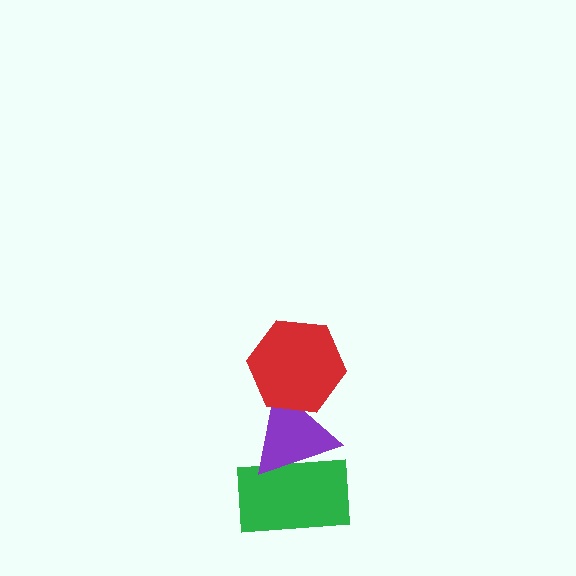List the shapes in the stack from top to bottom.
From top to bottom: the red hexagon, the purple triangle, the green rectangle.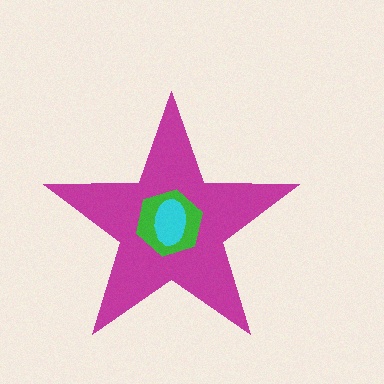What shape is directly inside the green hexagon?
The cyan ellipse.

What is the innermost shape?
The cyan ellipse.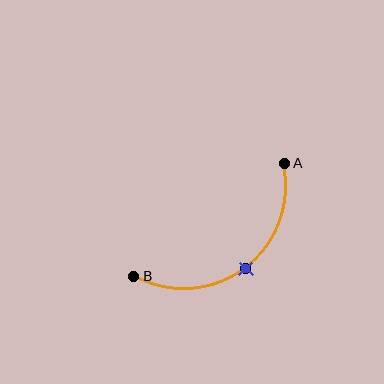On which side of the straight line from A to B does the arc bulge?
The arc bulges below and to the right of the straight line connecting A and B.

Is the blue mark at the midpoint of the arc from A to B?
Yes. The blue mark lies on the arc at equal arc-length from both A and B — it is the arc midpoint.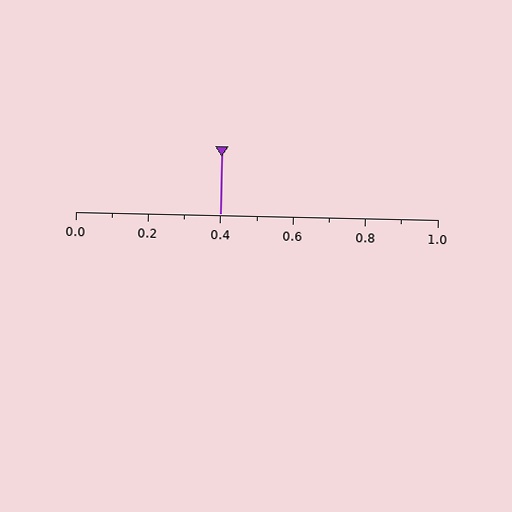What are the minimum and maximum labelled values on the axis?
The axis runs from 0.0 to 1.0.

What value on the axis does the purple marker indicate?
The marker indicates approximately 0.4.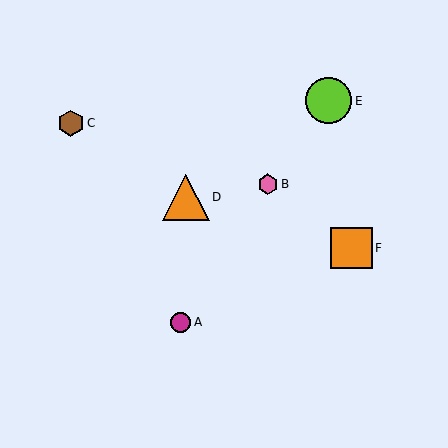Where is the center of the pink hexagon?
The center of the pink hexagon is at (268, 184).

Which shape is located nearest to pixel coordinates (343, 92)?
The lime circle (labeled E) at (329, 101) is nearest to that location.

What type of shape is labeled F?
Shape F is an orange square.